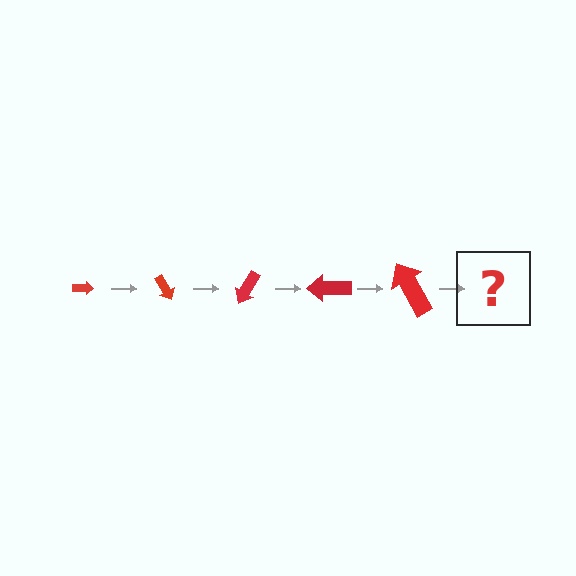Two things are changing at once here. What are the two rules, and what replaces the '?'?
The two rules are that the arrow grows larger each step and it rotates 60 degrees each step. The '?' should be an arrow, larger than the previous one and rotated 300 degrees from the start.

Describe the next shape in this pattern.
It should be an arrow, larger than the previous one and rotated 300 degrees from the start.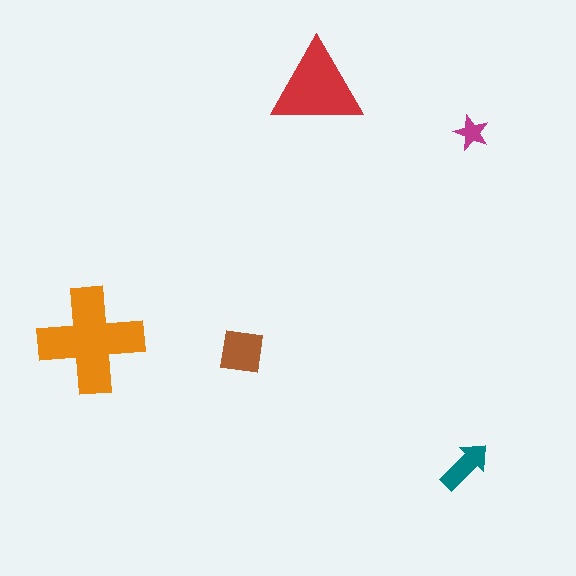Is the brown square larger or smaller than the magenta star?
Larger.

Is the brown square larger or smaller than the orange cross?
Smaller.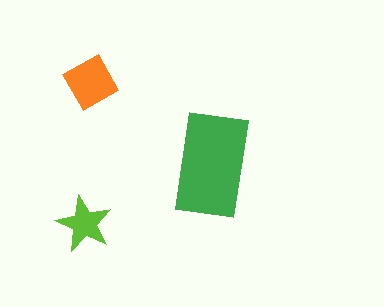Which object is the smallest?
The lime star.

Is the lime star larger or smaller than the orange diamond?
Smaller.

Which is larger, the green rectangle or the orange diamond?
The green rectangle.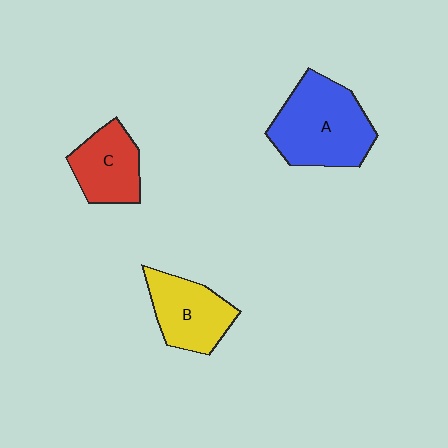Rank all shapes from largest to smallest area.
From largest to smallest: A (blue), B (yellow), C (red).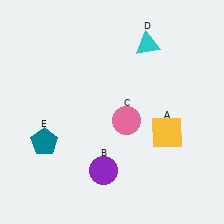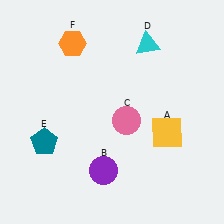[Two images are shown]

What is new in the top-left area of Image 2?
An orange hexagon (F) was added in the top-left area of Image 2.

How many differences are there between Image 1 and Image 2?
There is 1 difference between the two images.